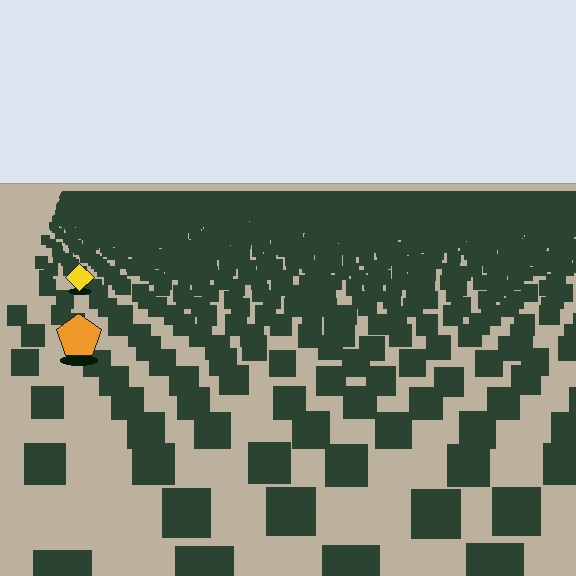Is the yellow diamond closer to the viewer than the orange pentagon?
No. The orange pentagon is closer — you can tell from the texture gradient: the ground texture is coarser near it.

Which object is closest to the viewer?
The orange pentagon is closest. The texture marks near it are larger and more spread out.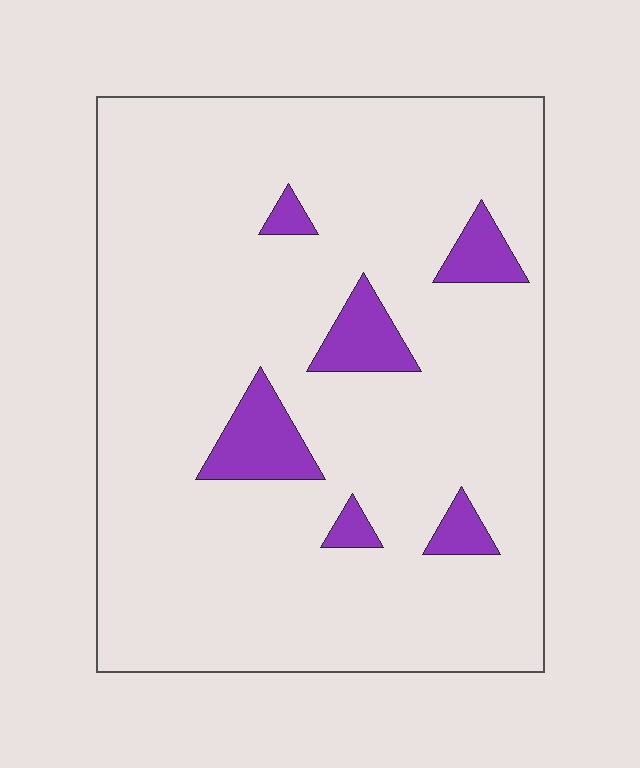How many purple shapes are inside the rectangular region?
6.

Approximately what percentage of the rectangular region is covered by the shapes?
Approximately 10%.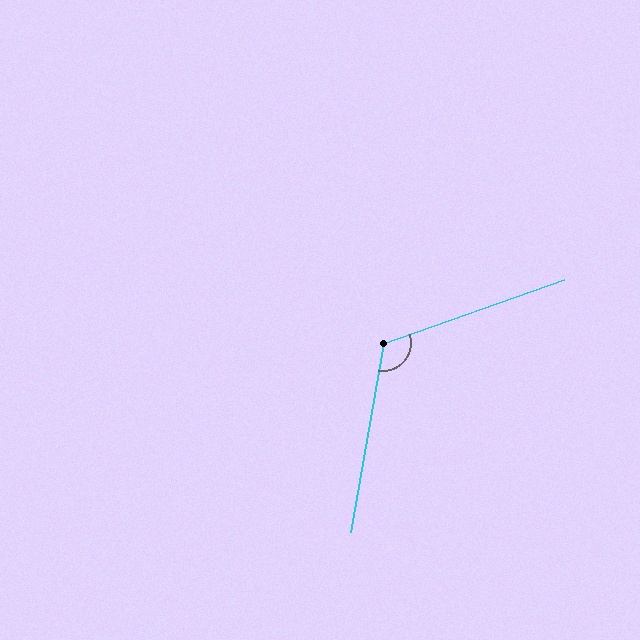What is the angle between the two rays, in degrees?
Approximately 119 degrees.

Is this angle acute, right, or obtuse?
It is obtuse.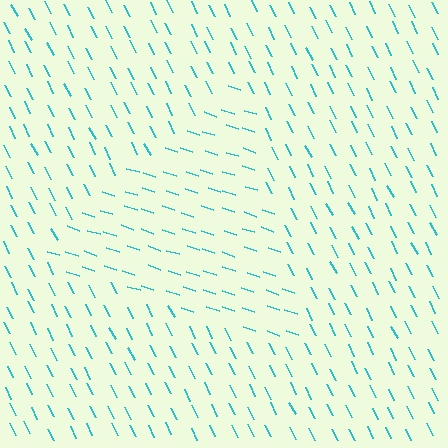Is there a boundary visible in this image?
Yes, there is a texture boundary formed by a change in line orientation.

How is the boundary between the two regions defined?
The boundary is defined purely by a change in line orientation (approximately 45 degrees difference). All lines are the same color and thickness.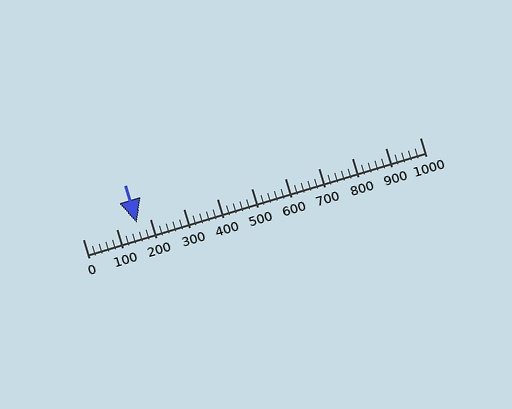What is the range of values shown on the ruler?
The ruler shows values from 0 to 1000.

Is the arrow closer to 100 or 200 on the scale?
The arrow is closer to 200.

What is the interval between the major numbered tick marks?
The major tick marks are spaced 100 units apart.